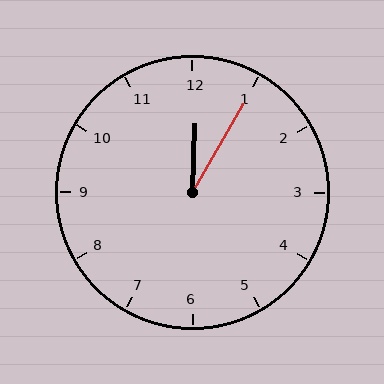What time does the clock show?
12:05.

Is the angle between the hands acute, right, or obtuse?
It is acute.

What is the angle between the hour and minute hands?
Approximately 28 degrees.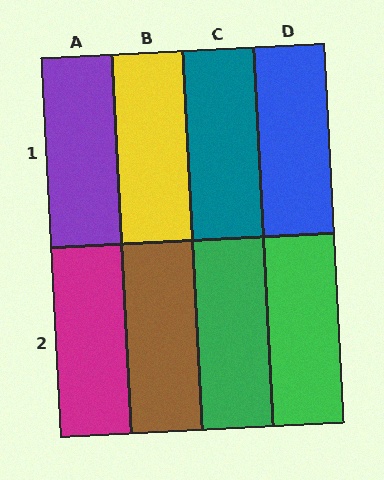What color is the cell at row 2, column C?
Green.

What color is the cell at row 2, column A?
Magenta.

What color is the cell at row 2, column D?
Green.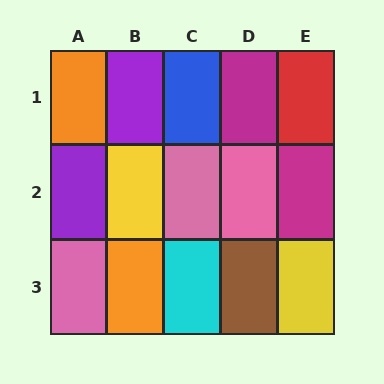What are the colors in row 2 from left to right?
Purple, yellow, pink, pink, magenta.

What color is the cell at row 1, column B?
Purple.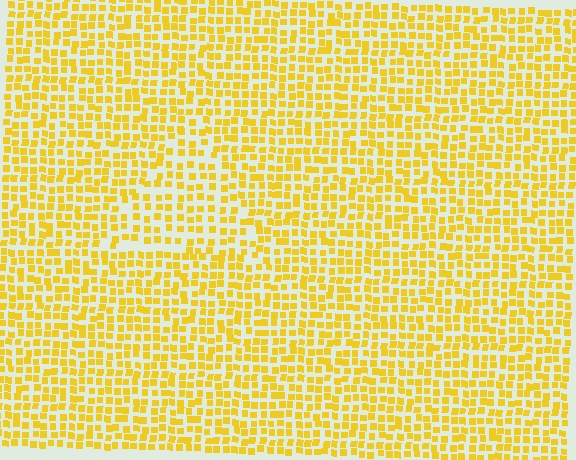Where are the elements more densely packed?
The elements are more densely packed outside the triangle boundary.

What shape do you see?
I see a triangle.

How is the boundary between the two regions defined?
The boundary is defined by a change in element density (approximately 1.4x ratio). All elements are the same color, size, and shape.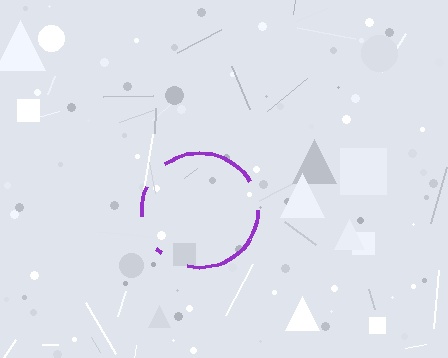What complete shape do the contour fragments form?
The contour fragments form a circle.